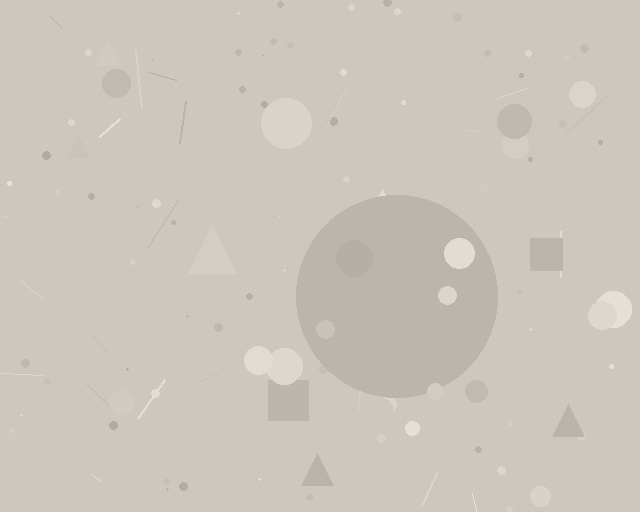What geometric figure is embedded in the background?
A circle is embedded in the background.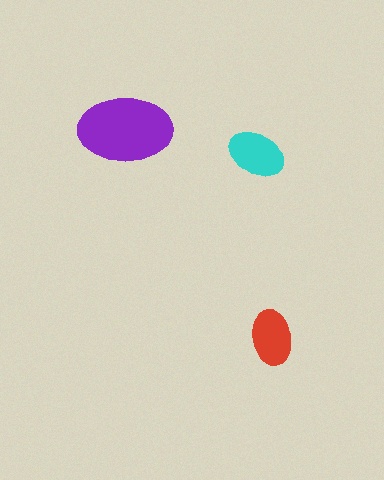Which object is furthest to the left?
The purple ellipse is leftmost.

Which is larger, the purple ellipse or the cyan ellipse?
The purple one.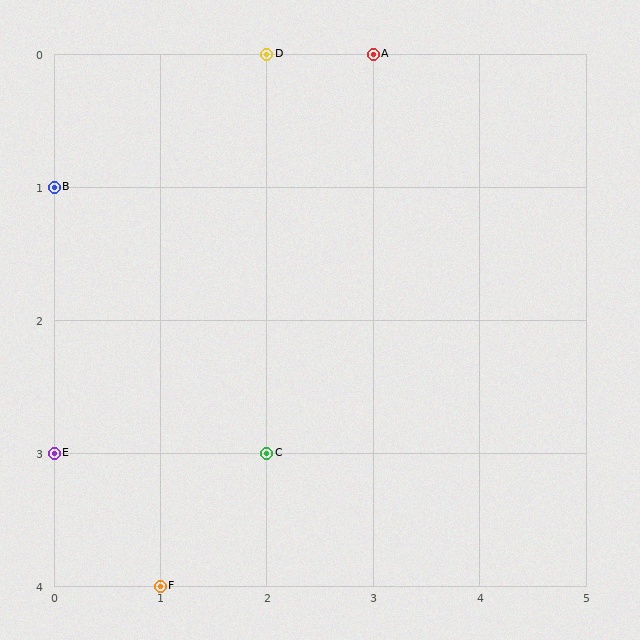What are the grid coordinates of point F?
Point F is at grid coordinates (1, 4).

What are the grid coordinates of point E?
Point E is at grid coordinates (0, 3).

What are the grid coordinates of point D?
Point D is at grid coordinates (2, 0).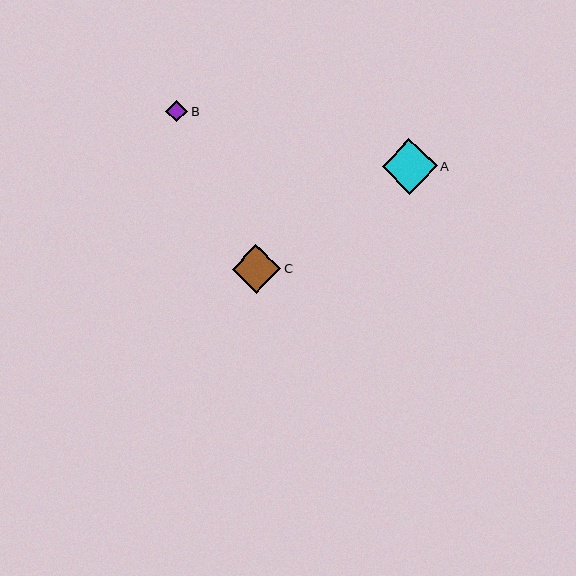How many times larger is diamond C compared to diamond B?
Diamond C is approximately 2.2 times the size of diamond B.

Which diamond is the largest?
Diamond A is the largest with a size of approximately 55 pixels.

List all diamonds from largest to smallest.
From largest to smallest: A, C, B.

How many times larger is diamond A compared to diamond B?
Diamond A is approximately 2.5 times the size of diamond B.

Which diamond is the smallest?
Diamond B is the smallest with a size of approximately 22 pixels.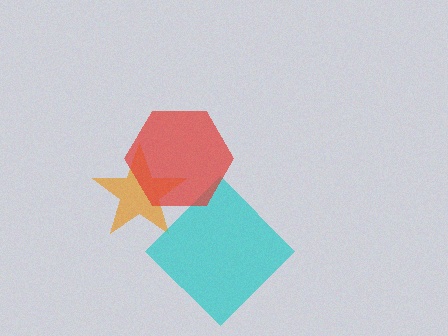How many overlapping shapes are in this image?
There are 3 overlapping shapes in the image.